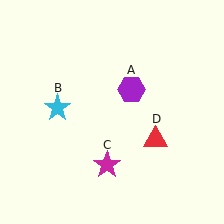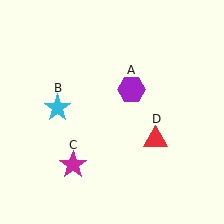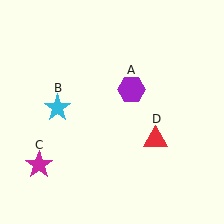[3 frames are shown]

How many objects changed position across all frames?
1 object changed position: magenta star (object C).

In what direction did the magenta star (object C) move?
The magenta star (object C) moved left.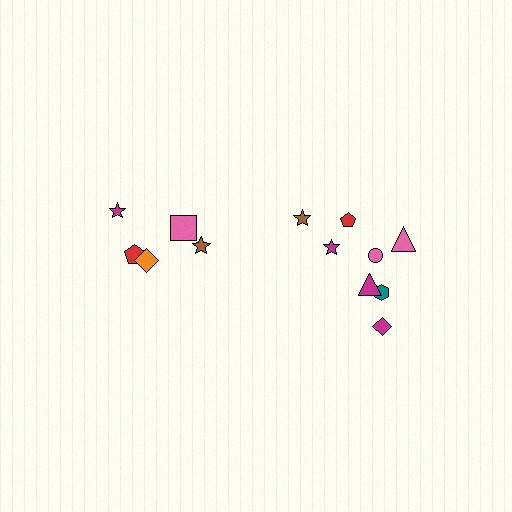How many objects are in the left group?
There are 5 objects.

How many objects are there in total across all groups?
There are 13 objects.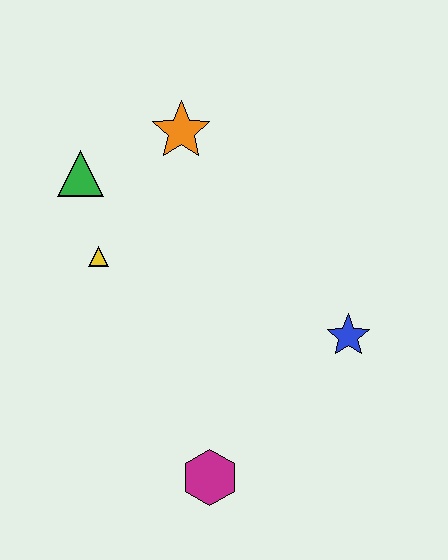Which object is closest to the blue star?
The magenta hexagon is closest to the blue star.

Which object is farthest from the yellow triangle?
The blue star is farthest from the yellow triangle.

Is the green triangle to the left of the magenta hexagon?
Yes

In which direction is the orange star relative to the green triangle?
The orange star is to the right of the green triangle.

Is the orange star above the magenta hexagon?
Yes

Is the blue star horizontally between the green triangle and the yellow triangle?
No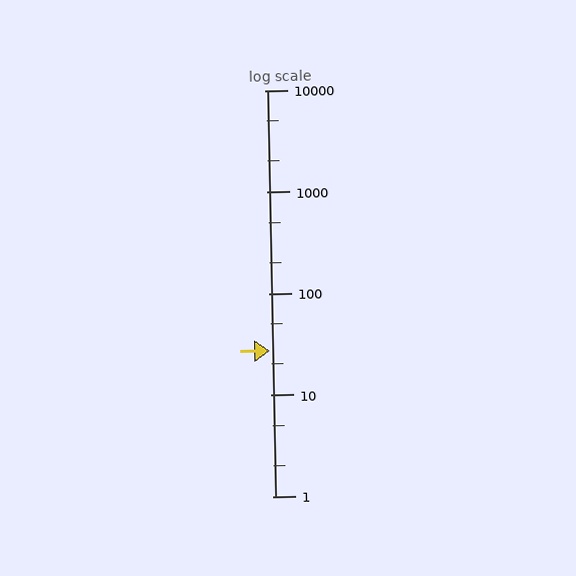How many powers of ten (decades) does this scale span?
The scale spans 4 decades, from 1 to 10000.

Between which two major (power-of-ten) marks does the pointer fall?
The pointer is between 10 and 100.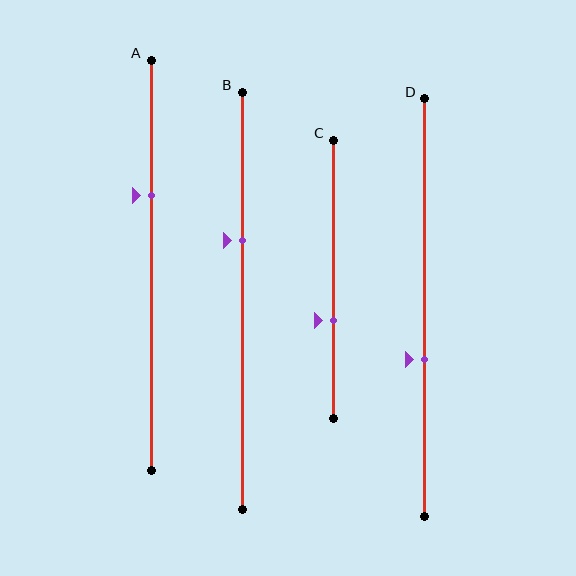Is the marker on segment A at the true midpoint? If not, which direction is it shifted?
No, the marker on segment A is shifted upward by about 17% of the segment length.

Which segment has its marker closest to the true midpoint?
Segment D has its marker closest to the true midpoint.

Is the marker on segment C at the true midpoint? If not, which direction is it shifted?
No, the marker on segment C is shifted downward by about 15% of the segment length.